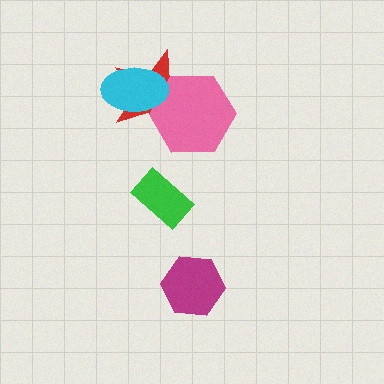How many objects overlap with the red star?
2 objects overlap with the red star.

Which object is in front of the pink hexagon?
The cyan ellipse is in front of the pink hexagon.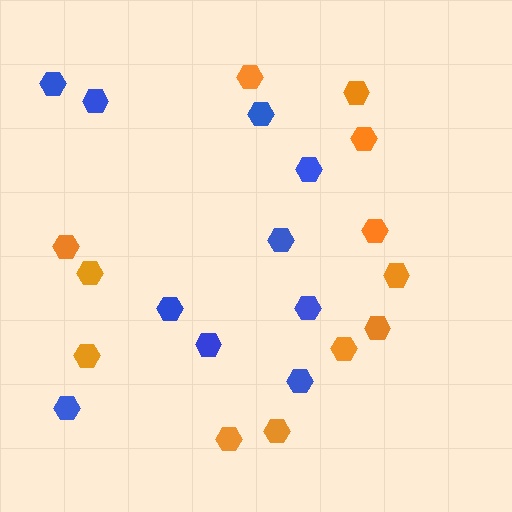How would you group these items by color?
There are 2 groups: one group of orange hexagons (12) and one group of blue hexagons (10).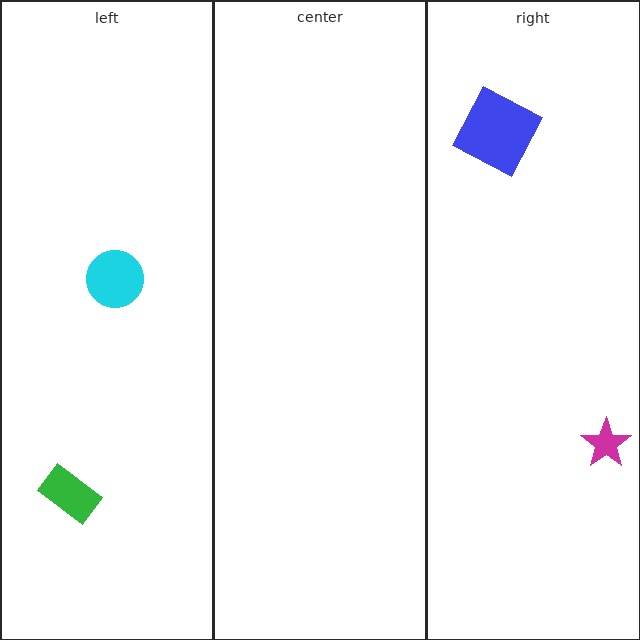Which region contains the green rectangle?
The left region.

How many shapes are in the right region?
2.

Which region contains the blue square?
The right region.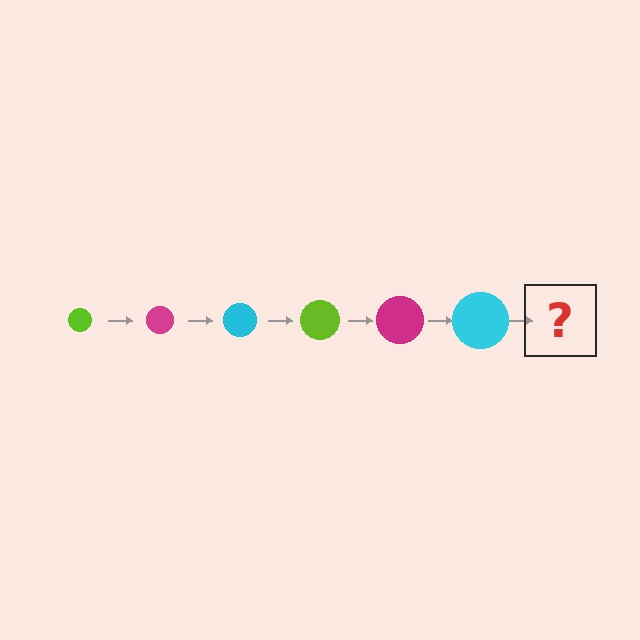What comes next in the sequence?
The next element should be a lime circle, larger than the previous one.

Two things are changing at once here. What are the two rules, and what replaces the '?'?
The two rules are that the circle grows larger each step and the color cycles through lime, magenta, and cyan. The '?' should be a lime circle, larger than the previous one.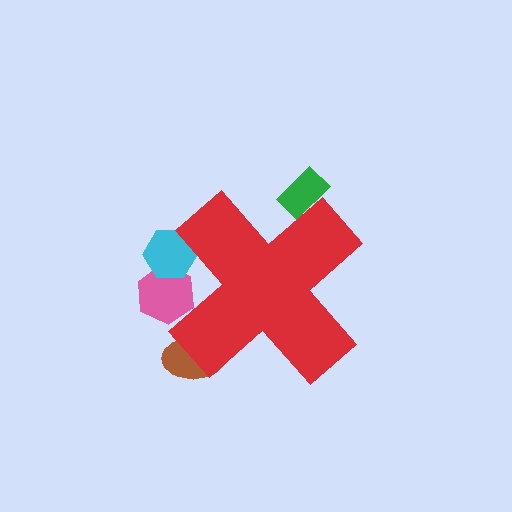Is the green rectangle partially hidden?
Yes, the green rectangle is partially hidden behind the red cross.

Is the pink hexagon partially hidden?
Yes, the pink hexagon is partially hidden behind the red cross.